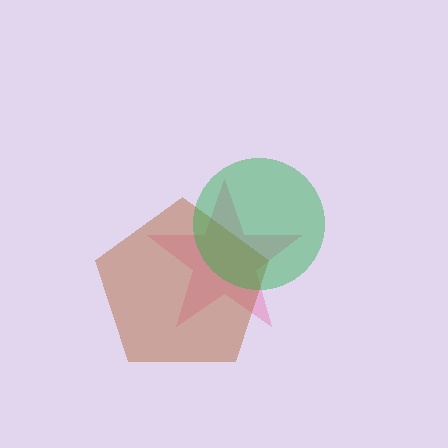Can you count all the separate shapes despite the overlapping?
Yes, there are 3 separate shapes.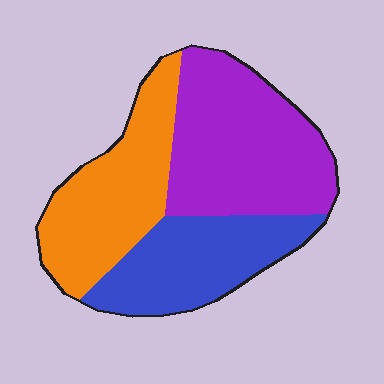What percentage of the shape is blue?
Blue covers around 30% of the shape.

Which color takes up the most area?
Purple, at roughly 40%.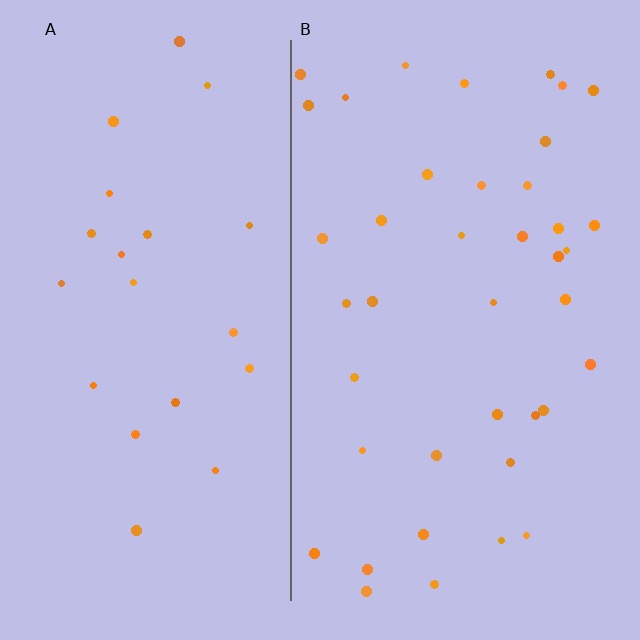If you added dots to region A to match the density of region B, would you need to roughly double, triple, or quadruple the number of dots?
Approximately double.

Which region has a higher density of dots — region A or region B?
B (the right).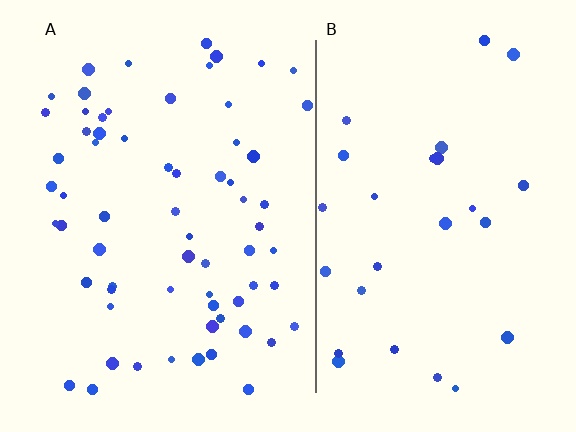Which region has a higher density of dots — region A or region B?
A (the left).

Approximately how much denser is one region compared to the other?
Approximately 2.3× — region A over region B.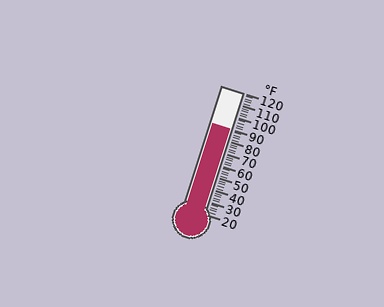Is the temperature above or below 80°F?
The temperature is above 80°F.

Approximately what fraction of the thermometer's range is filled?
The thermometer is filled to approximately 70% of its range.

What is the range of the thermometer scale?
The thermometer scale ranges from 20°F to 120°F.